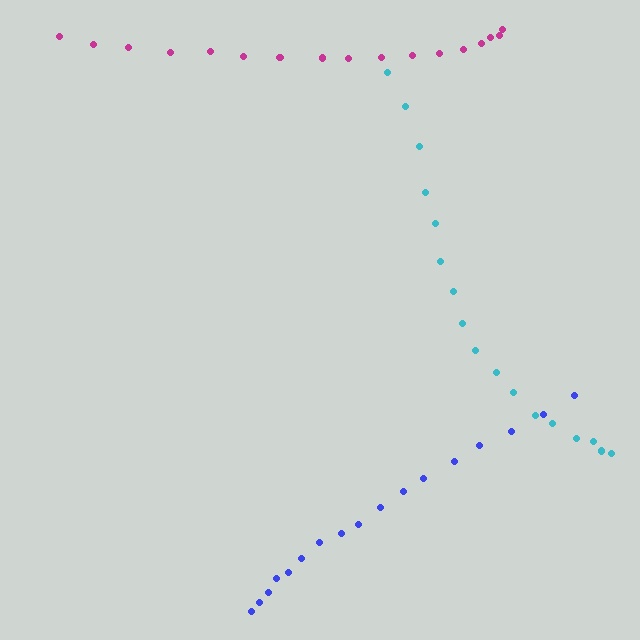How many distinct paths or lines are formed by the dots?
There are 3 distinct paths.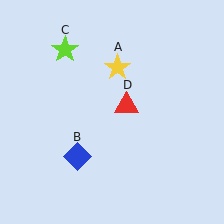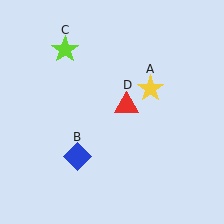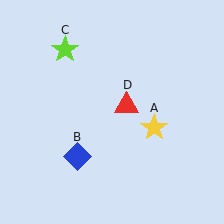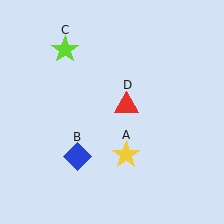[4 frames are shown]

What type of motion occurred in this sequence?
The yellow star (object A) rotated clockwise around the center of the scene.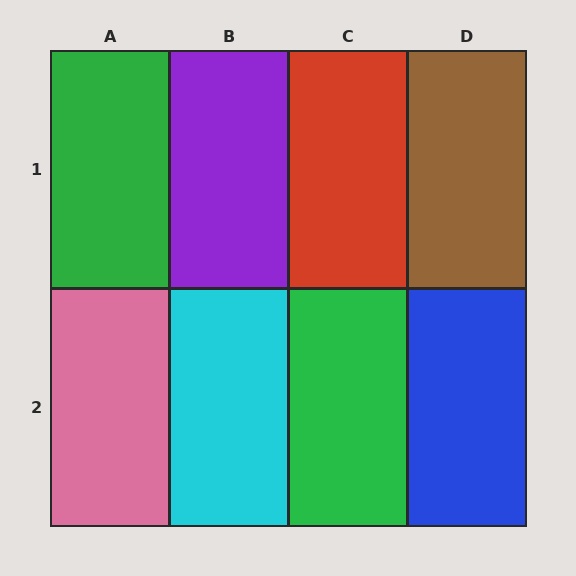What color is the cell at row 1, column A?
Green.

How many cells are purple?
1 cell is purple.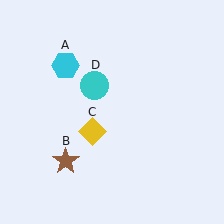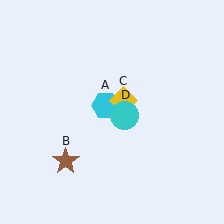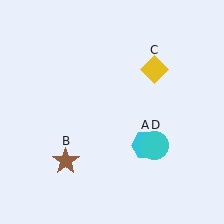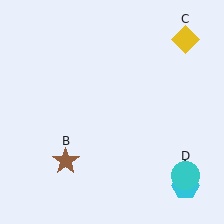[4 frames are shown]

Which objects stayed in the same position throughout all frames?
Brown star (object B) remained stationary.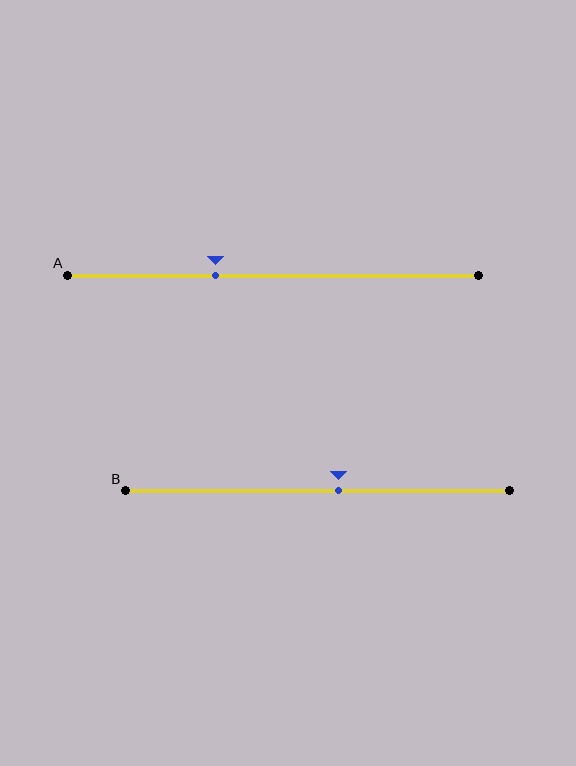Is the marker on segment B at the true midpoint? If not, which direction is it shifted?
No, the marker on segment B is shifted to the right by about 5% of the segment length.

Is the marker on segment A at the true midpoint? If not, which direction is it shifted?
No, the marker on segment A is shifted to the left by about 14% of the segment length.